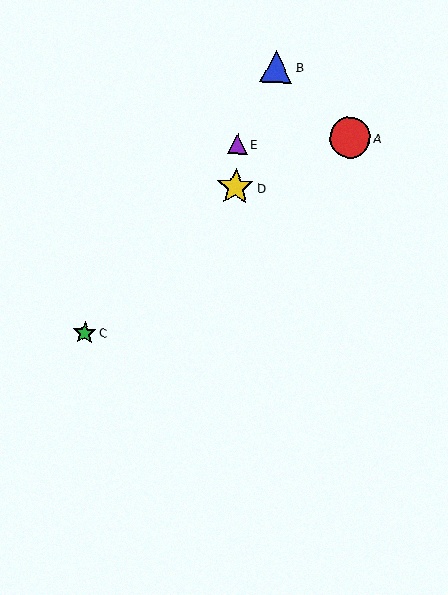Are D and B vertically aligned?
No, D is at x≈235 and B is at x≈276.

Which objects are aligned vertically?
Objects D, E are aligned vertically.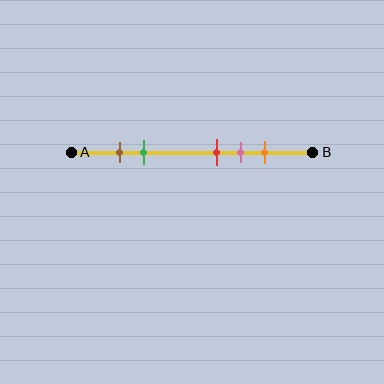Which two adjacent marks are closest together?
The brown and green marks are the closest adjacent pair.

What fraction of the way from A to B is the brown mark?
The brown mark is approximately 20% (0.2) of the way from A to B.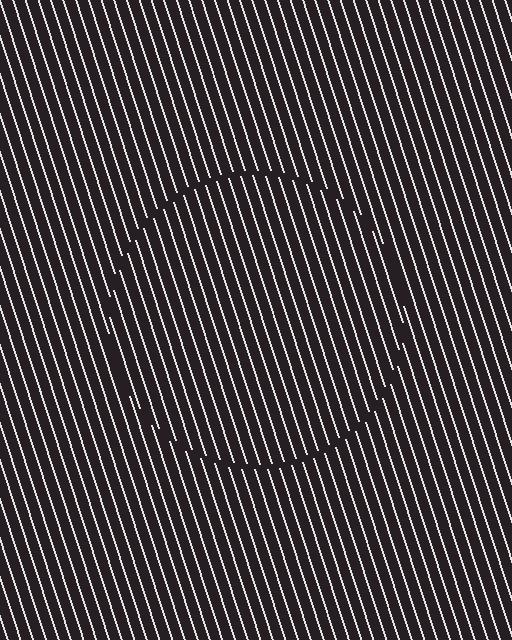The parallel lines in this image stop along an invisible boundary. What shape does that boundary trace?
An illusory circle. The interior of the shape contains the same grating, shifted by half a period — the contour is defined by the phase discontinuity where line-ends from the inner and outer gratings abut.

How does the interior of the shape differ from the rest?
The interior of the shape contains the same grating, shifted by half a period — the contour is defined by the phase discontinuity where line-ends from the inner and outer gratings abut.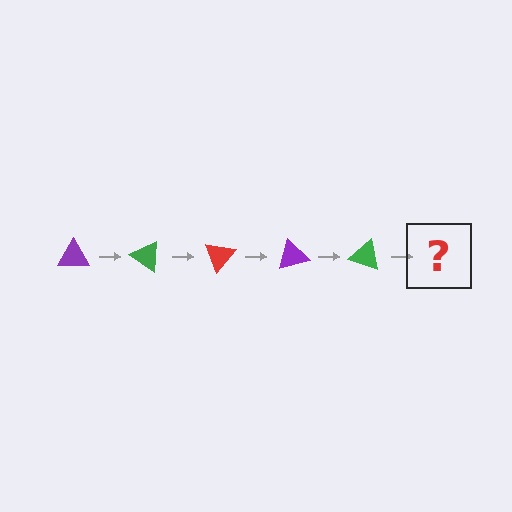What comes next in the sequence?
The next element should be a red triangle, rotated 175 degrees from the start.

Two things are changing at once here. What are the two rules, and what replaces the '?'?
The two rules are that it rotates 35 degrees each step and the color cycles through purple, green, and red. The '?' should be a red triangle, rotated 175 degrees from the start.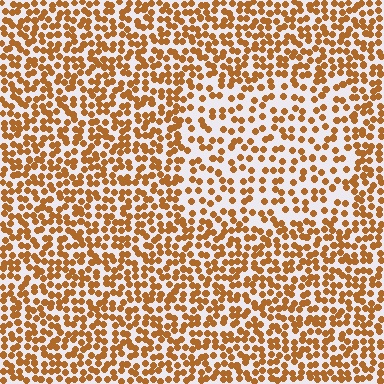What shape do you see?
I see a rectangle.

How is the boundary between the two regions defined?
The boundary is defined by a change in element density (approximately 1.7x ratio). All elements are the same color, size, and shape.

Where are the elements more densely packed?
The elements are more densely packed outside the rectangle boundary.